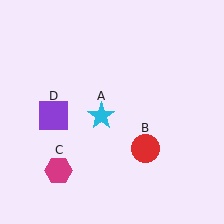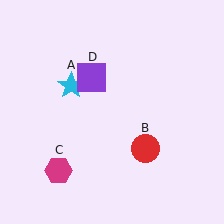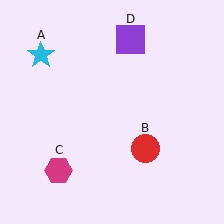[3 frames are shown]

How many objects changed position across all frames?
2 objects changed position: cyan star (object A), purple square (object D).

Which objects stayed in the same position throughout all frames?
Red circle (object B) and magenta hexagon (object C) remained stationary.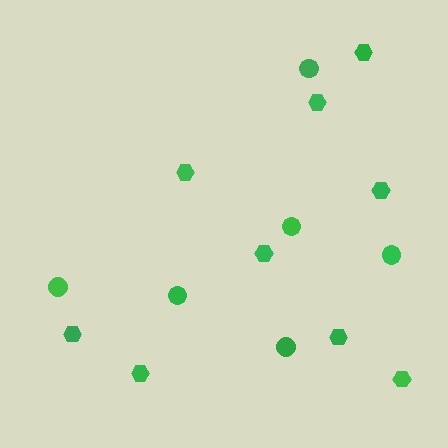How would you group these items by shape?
There are 2 groups: one group of hexagons (9) and one group of circles (6).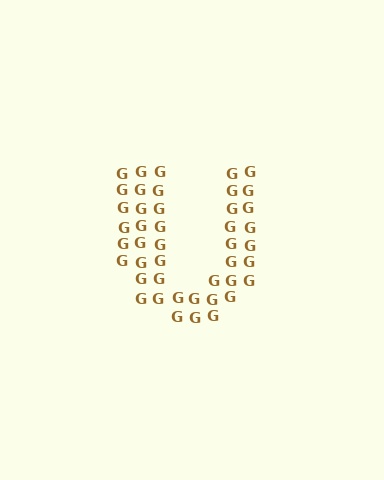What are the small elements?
The small elements are letter G's.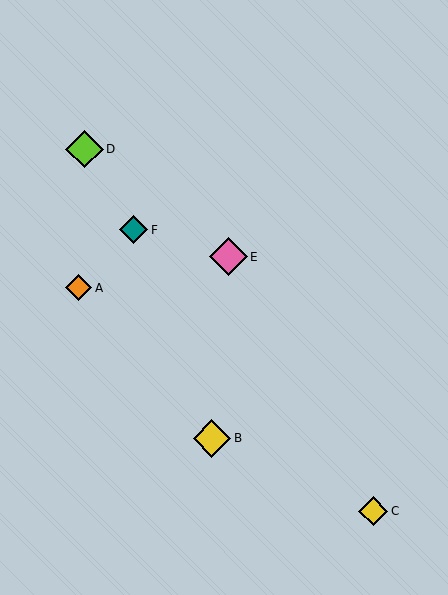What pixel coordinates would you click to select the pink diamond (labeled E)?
Click at (228, 257) to select the pink diamond E.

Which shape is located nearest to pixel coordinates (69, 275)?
The orange diamond (labeled A) at (78, 288) is nearest to that location.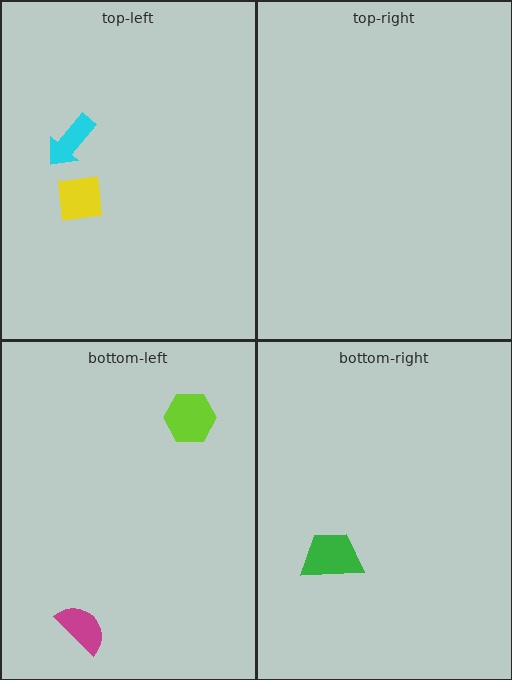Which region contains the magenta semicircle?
The bottom-left region.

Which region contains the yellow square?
The top-left region.